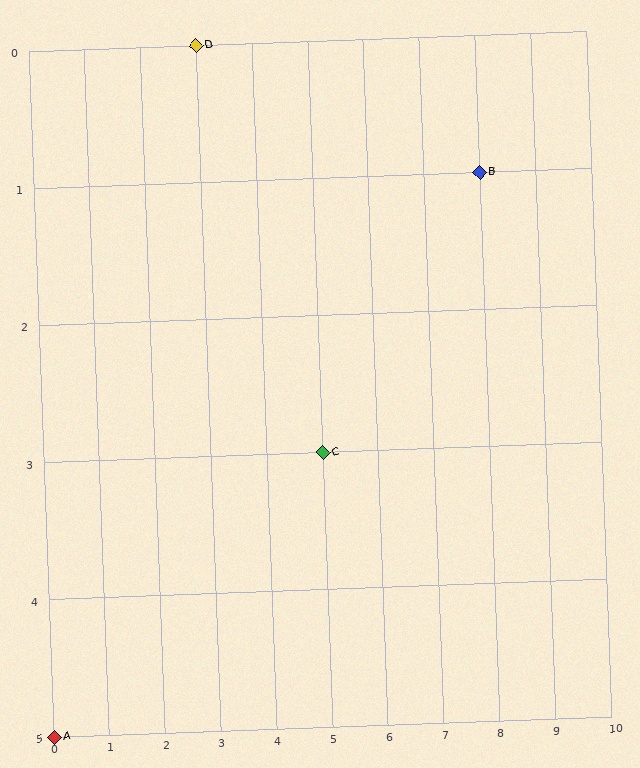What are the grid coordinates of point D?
Point D is at grid coordinates (3, 0).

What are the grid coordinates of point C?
Point C is at grid coordinates (5, 3).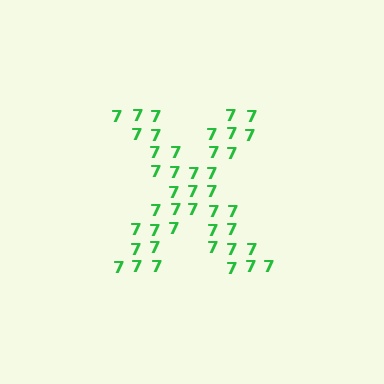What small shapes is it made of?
It is made of small digit 7's.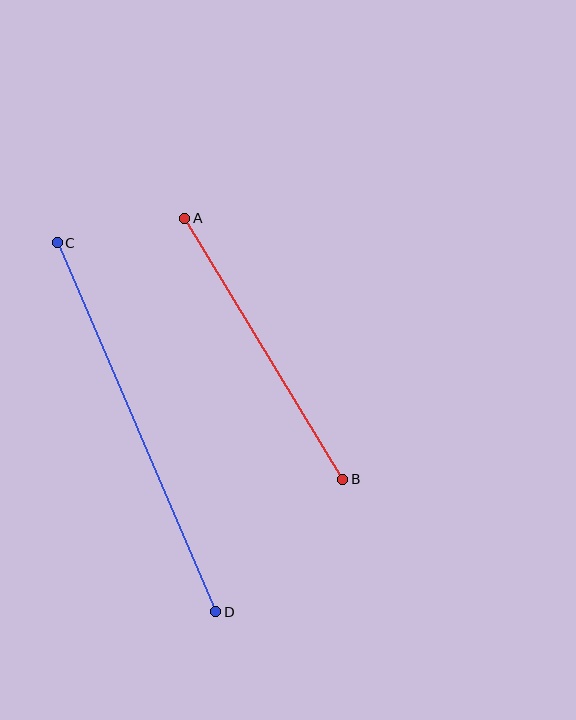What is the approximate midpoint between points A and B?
The midpoint is at approximately (264, 349) pixels.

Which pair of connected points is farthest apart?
Points C and D are farthest apart.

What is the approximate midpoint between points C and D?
The midpoint is at approximately (137, 427) pixels.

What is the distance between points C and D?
The distance is approximately 402 pixels.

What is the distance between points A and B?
The distance is approximately 305 pixels.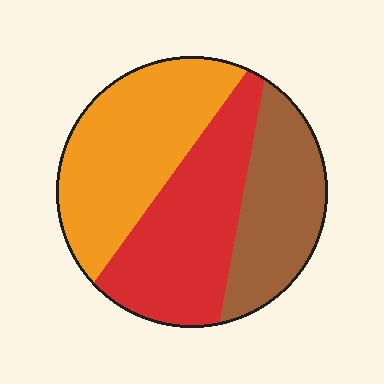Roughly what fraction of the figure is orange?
Orange covers around 40% of the figure.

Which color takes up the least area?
Brown, at roughly 25%.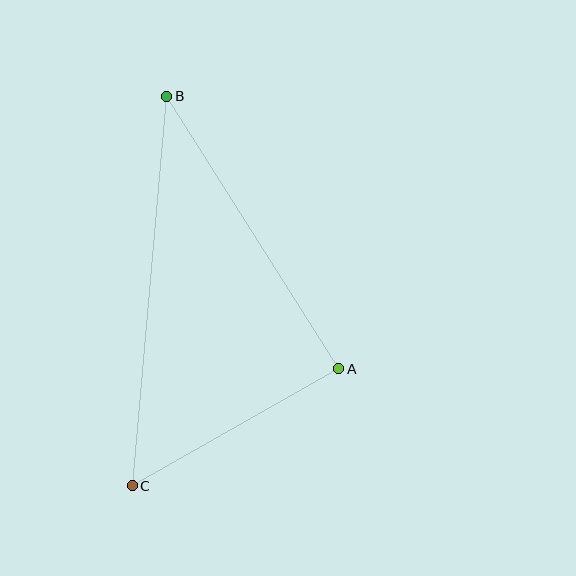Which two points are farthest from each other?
Points B and C are farthest from each other.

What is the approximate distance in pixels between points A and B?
The distance between A and B is approximately 322 pixels.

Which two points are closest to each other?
Points A and C are closest to each other.